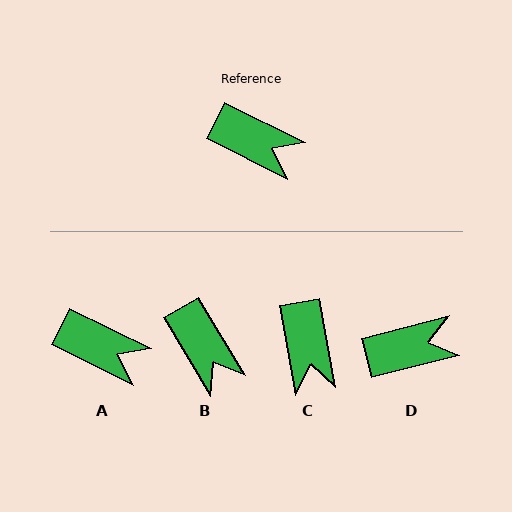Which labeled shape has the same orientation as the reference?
A.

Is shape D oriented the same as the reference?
No, it is off by about 41 degrees.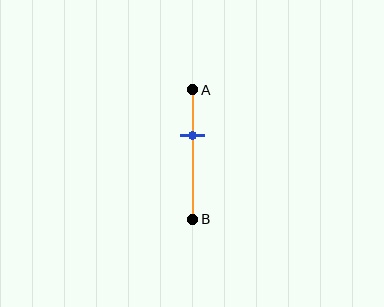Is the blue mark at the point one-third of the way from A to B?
Yes, the mark is approximately at the one-third point.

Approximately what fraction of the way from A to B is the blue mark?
The blue mark is approximately 35% of the way from A to B.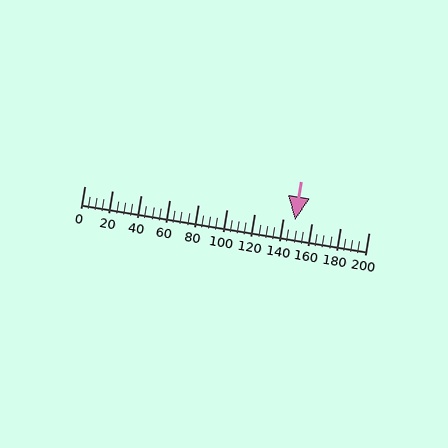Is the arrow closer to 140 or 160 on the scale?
The arrow is closer to 140.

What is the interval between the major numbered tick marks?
The major tick marks are spaced 20 units apart.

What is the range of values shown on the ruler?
The ruler shows values from 0 to 200.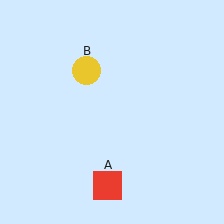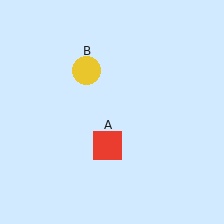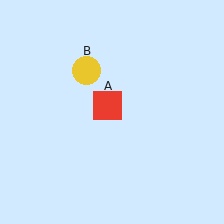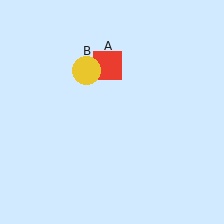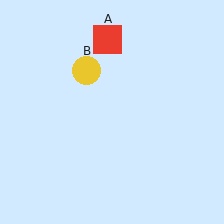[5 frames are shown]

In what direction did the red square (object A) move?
The red square (object A) moved up.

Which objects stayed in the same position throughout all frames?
Yellow circle (object B) remained stationary.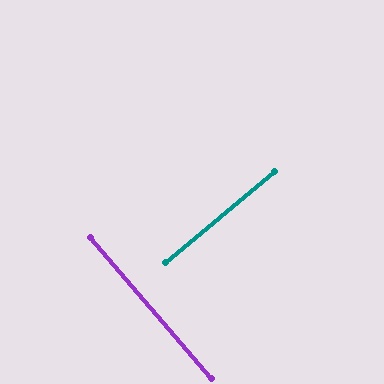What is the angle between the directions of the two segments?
Approximately 89 degrees.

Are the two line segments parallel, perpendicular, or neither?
Perpendicular — they meet at approximately 89°.